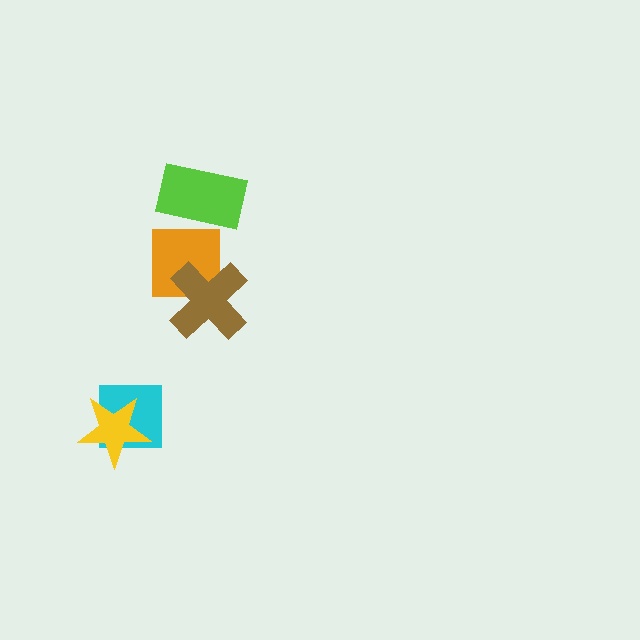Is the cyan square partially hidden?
Yes, it is partially covered by another shape.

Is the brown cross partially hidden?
No, no other shape covers it.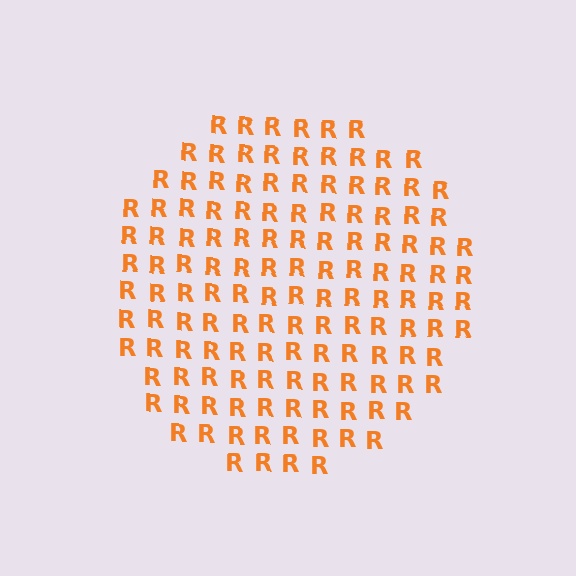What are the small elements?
The small elements are letter R's.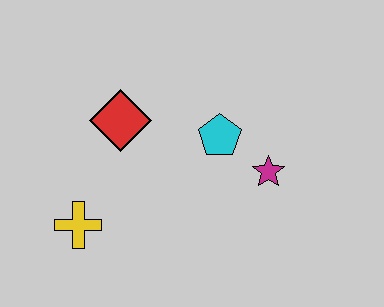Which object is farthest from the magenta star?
The yellow cross is farthest from the magenta star.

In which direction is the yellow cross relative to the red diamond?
The yellow cross is below the red diamond.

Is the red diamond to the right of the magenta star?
No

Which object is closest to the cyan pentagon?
The magenta star is closest to the cyan pentagon.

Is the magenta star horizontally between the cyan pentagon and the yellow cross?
No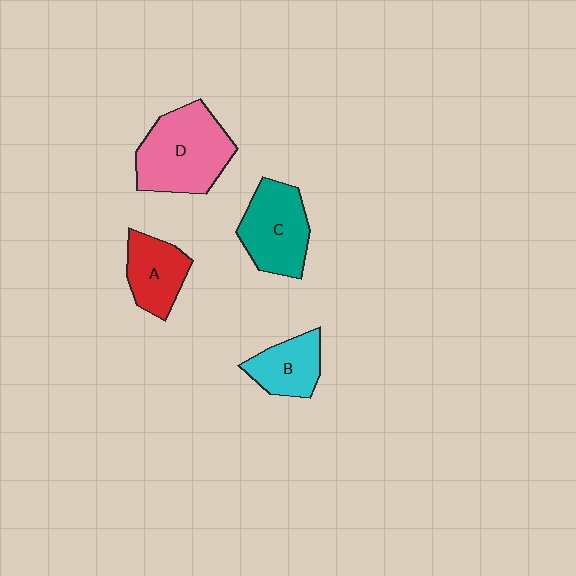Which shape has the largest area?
Shape D (pink).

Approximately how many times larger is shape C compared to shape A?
Approximately 1.3 times.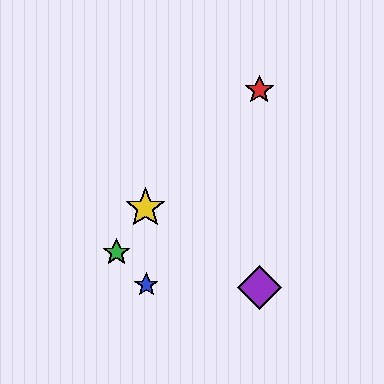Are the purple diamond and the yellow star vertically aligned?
No, the purple diamond is at x≈259 and the yellow star is at x≈145.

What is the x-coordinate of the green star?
The green star is at x≈116.